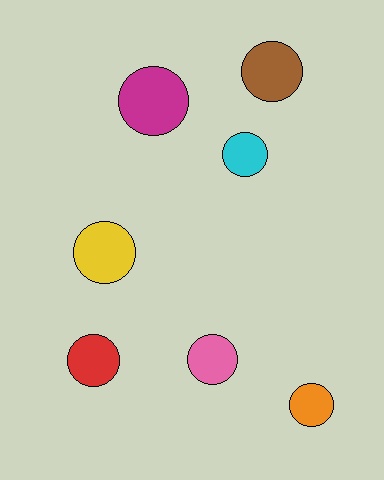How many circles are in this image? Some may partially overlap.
There are 7 circles.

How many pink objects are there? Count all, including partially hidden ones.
There is 1 pink object.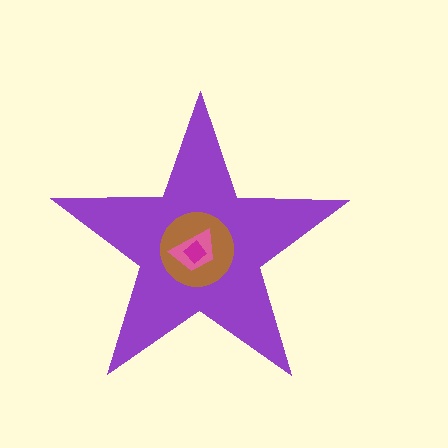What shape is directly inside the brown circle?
The pink trapezoid.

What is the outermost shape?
The purple star.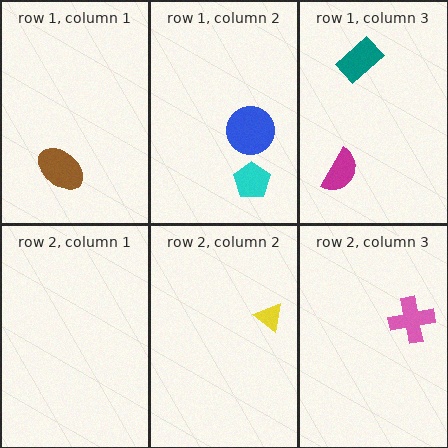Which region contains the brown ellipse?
The row 1, column 1 region.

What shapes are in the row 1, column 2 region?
The blue circle, the cyan pentagon.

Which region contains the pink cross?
The row 2, column 3 region.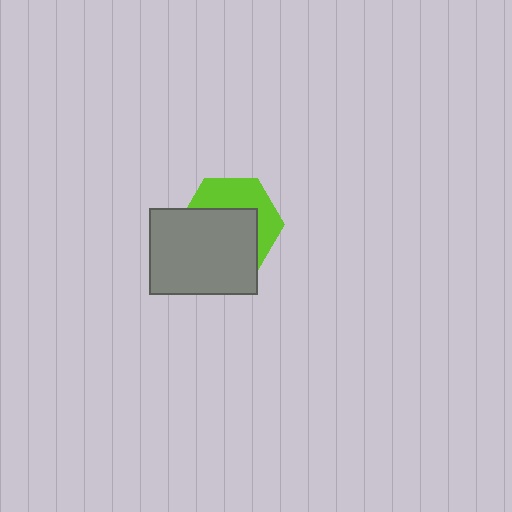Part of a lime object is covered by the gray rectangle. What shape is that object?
It is a hexagon.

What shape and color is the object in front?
The object in front is a gray rectangle.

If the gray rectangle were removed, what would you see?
You would see the complete lime hexagon.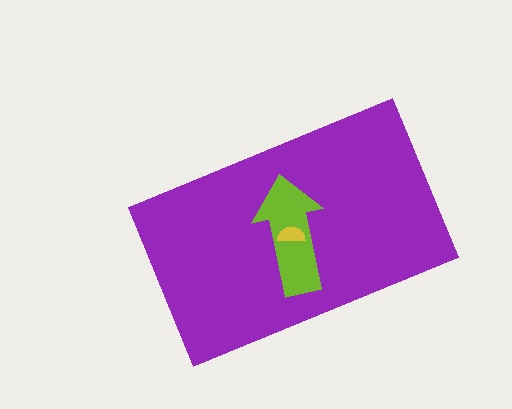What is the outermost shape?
The purple rectangle.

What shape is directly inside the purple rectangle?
The lime arrow.